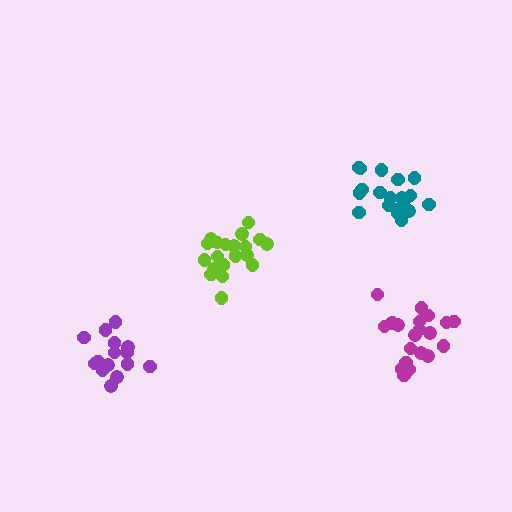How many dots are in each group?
Group 1: 19 dots, Group 2: 15 dots, Group 3: 21 dots, Group 4: 21 dots (76 total).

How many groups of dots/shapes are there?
There are 4 groups.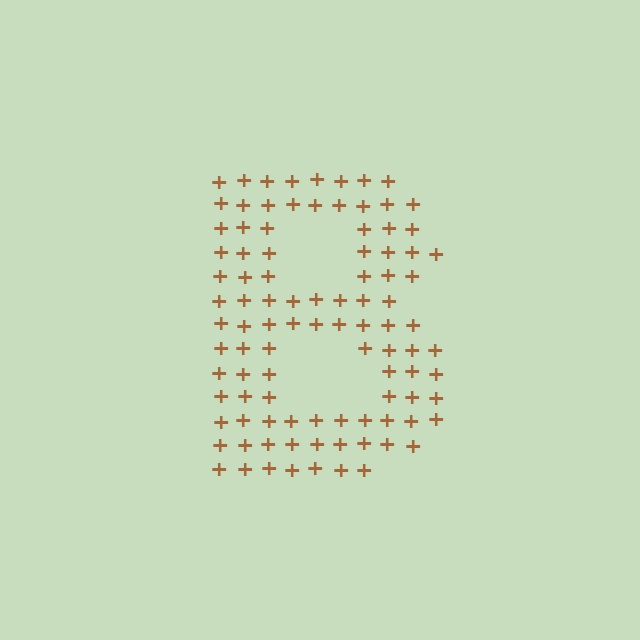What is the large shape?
The large shape is the letter B.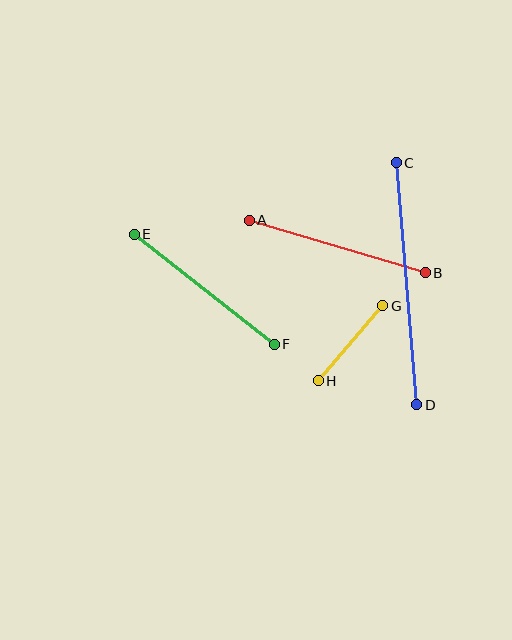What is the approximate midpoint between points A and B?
The midpoint is at approximately (337, 247) pixels.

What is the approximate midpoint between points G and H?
The midpoint is at approximately (351, 343) pixels.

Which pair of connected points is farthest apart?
Points C and D are farthest apart.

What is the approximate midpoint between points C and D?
The midpoint is at approximately (406, 284) pixels.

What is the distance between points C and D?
The distance is approximately 243 pixels.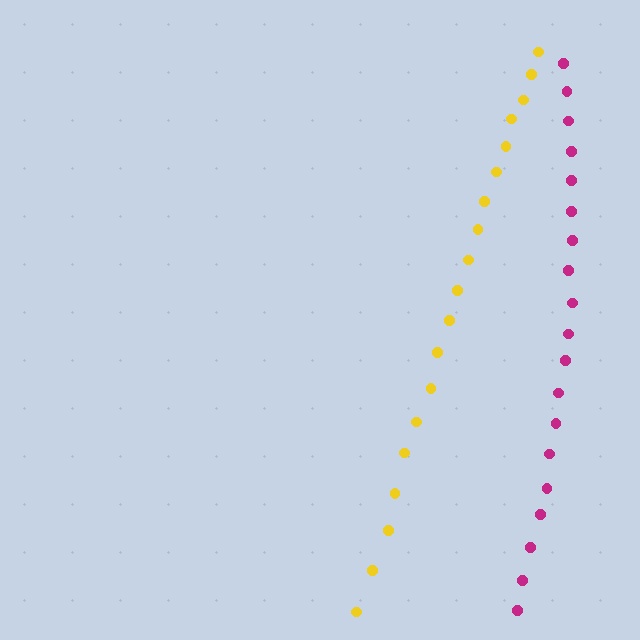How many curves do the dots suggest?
There are 2 distinct paths.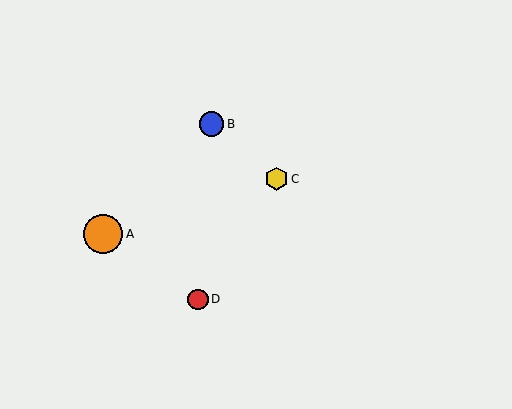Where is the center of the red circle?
The center of the red circle is at (198, 299).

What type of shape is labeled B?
Shape B is a blue circle.